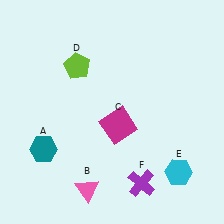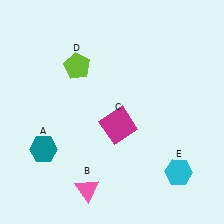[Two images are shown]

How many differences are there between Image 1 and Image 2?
There is 1 difference between the two images.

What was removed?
The purple cross (F) was removed in Image 2.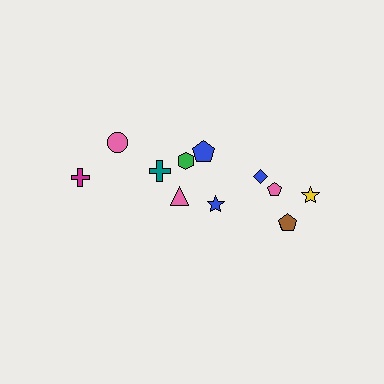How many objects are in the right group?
There are 7 objects.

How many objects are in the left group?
There are 5 objects.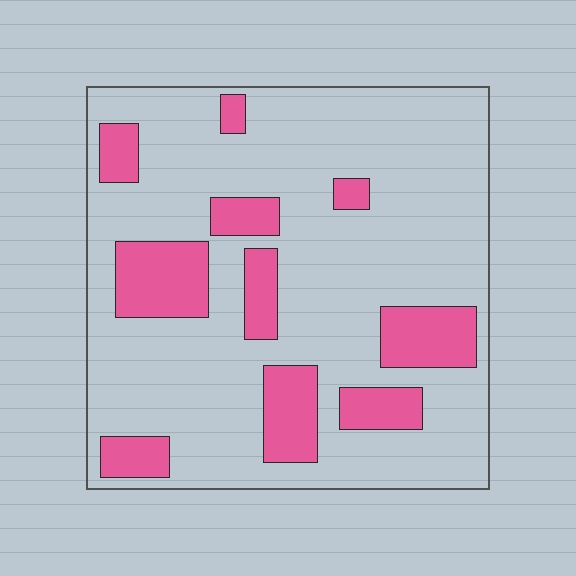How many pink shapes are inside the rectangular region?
10.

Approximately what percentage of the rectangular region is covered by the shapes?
Approximately 20%.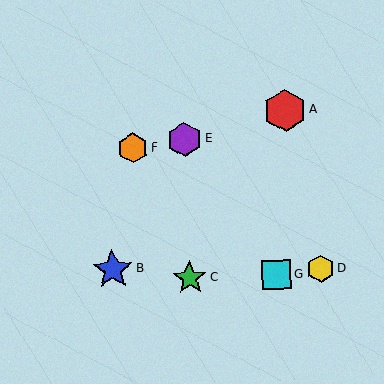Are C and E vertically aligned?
Yes, both are at x≈190.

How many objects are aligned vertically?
2 objects (C, E) are aligned vertically.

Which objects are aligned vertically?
Objects C, E are aligned vertically.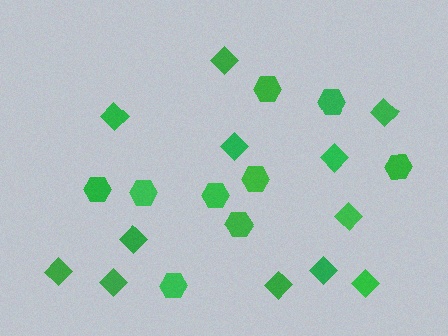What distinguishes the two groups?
There are 2 groups: one group of hexagons (9) and one group of diamonds (12).